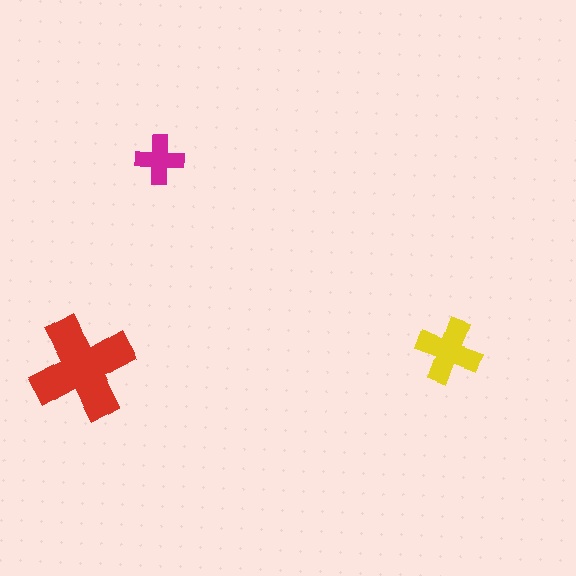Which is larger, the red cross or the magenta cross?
The red one.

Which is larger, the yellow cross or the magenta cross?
The yellow one.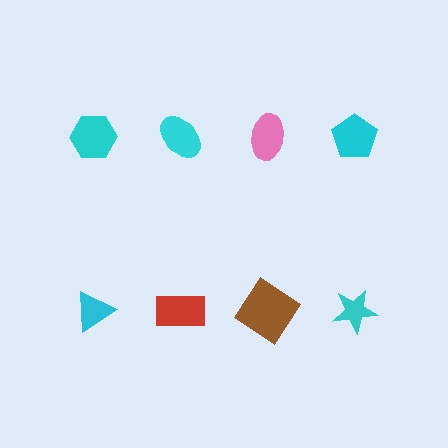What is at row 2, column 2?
A red rectangle.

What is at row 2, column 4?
A cyan star.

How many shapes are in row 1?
4 shapes.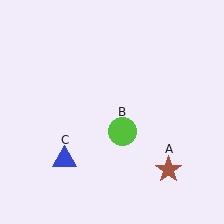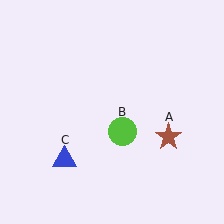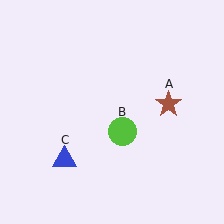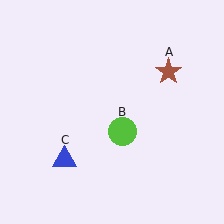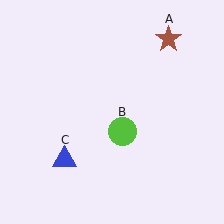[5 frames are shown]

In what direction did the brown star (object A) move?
The brown star (object A) moved up.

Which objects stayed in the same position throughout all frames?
Lime circle (object B) and blue triangle (object C) remained stationary.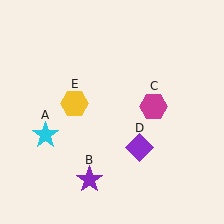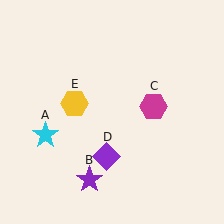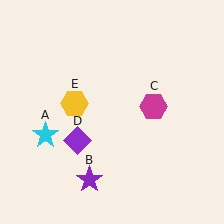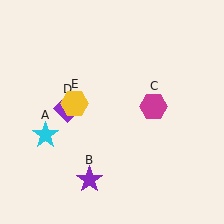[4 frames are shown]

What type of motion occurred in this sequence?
The purple diamond (object D) rotated clockwise around the center of the scene.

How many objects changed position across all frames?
1 object changed position: purple diamond (object D).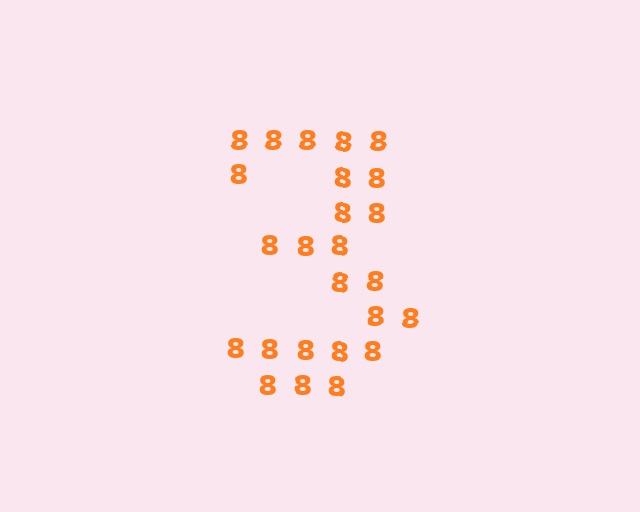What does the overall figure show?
The overall figure shows the digit 3.